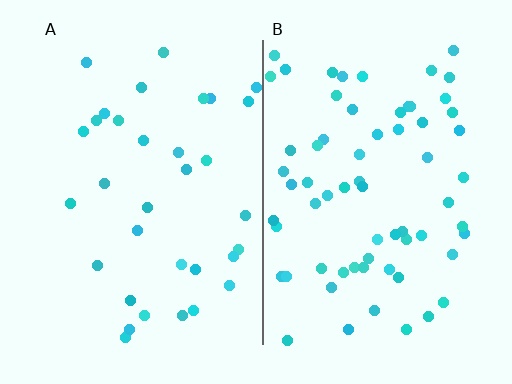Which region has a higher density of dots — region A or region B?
B (the right).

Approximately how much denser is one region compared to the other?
Approximately 2.0× — region B over region A.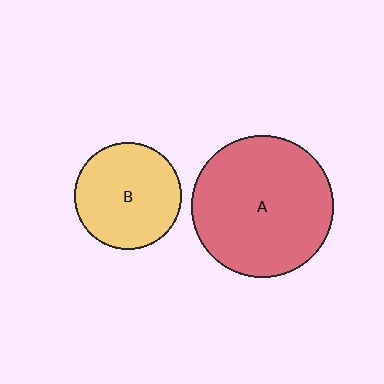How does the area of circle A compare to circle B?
Approximately 1.7 times.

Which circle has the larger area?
Circle A (red).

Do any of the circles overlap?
No, none of the circles overlap.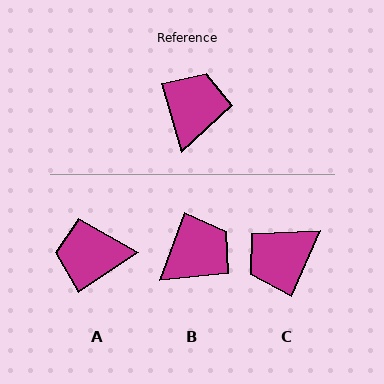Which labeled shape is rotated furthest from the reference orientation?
C, about 139 degrees away.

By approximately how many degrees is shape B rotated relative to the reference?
Approximately 37 degrees clockwise.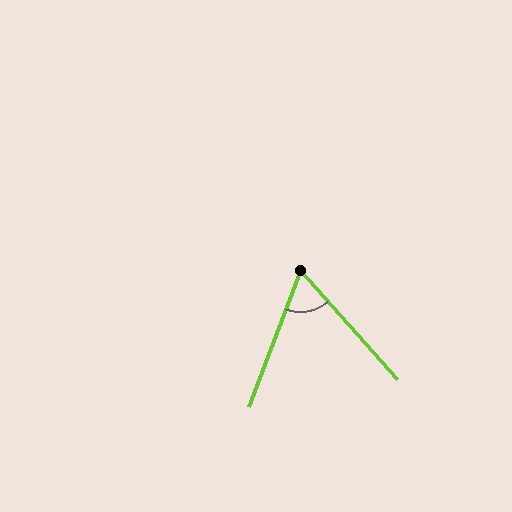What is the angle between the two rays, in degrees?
Approximately 62 degrees.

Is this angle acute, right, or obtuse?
It is acute.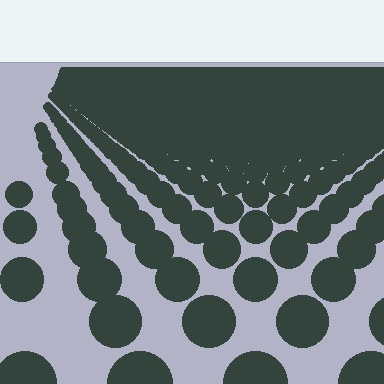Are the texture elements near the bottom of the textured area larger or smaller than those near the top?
Larger. Near the bottom, elements are closer to the viewer and appear at a bigger on-screen size.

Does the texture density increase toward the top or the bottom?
Density increases toward the top.